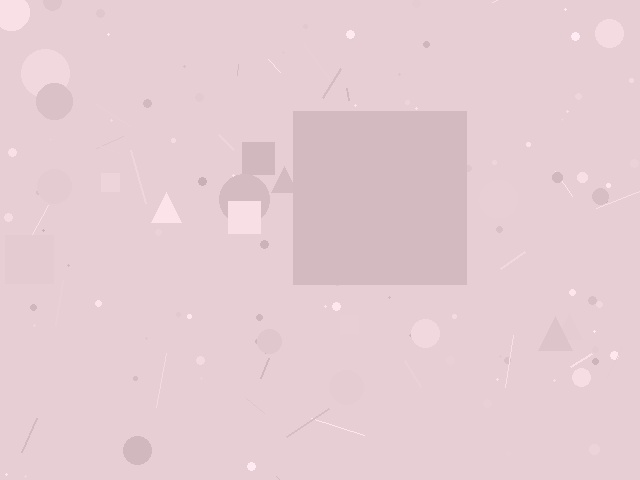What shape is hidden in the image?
A square is hidden in the image.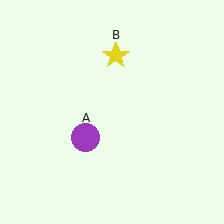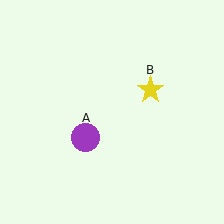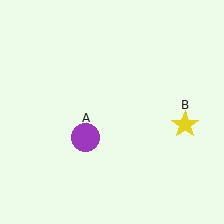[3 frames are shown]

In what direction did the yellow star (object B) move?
The yellow star (object B) moved down and to the right.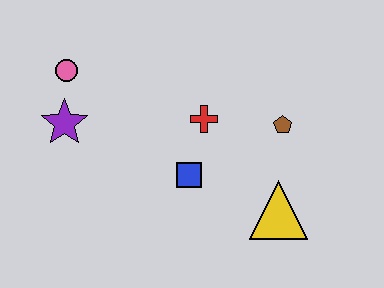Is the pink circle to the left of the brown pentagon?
Yes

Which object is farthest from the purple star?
The yellow triangle is farthest from the purple star.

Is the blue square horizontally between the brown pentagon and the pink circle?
Yes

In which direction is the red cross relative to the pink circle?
The red cross is to the right of the pink circle.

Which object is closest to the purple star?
The pink circle is closest to the purple star.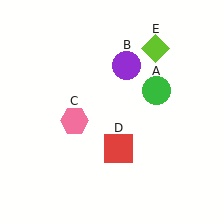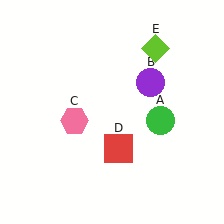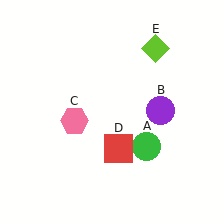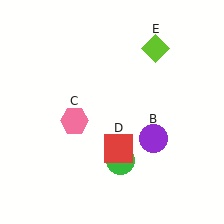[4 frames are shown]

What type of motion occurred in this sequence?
The green circle (object A), purple circle (object B) rotated clockwise around the center of the scene.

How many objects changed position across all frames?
2 objects changed position: green circle (object A), purple circle (object B).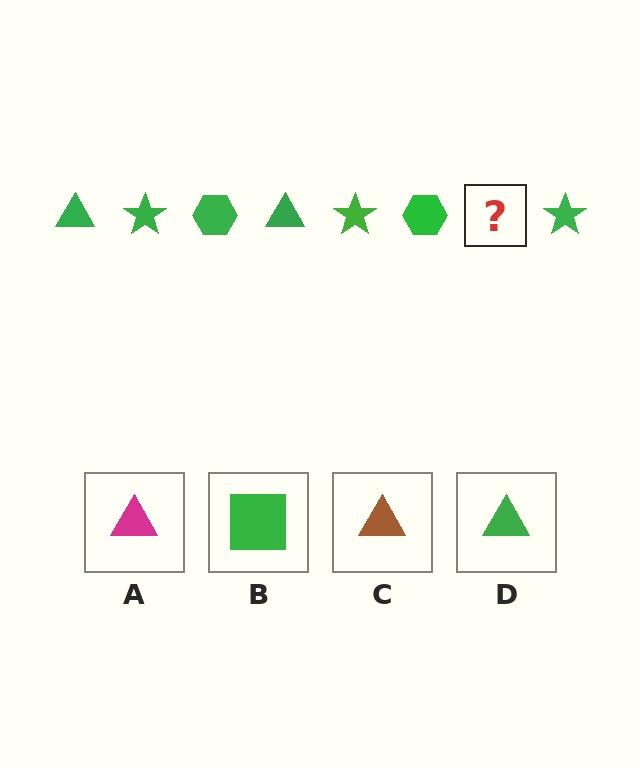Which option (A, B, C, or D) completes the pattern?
D.